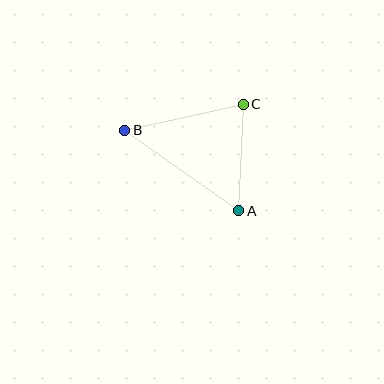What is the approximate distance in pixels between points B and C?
The distance between B and C is approximately 122 pixels.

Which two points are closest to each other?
Points A and C are closest to each other.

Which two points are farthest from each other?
Points A and B are farthest from each other.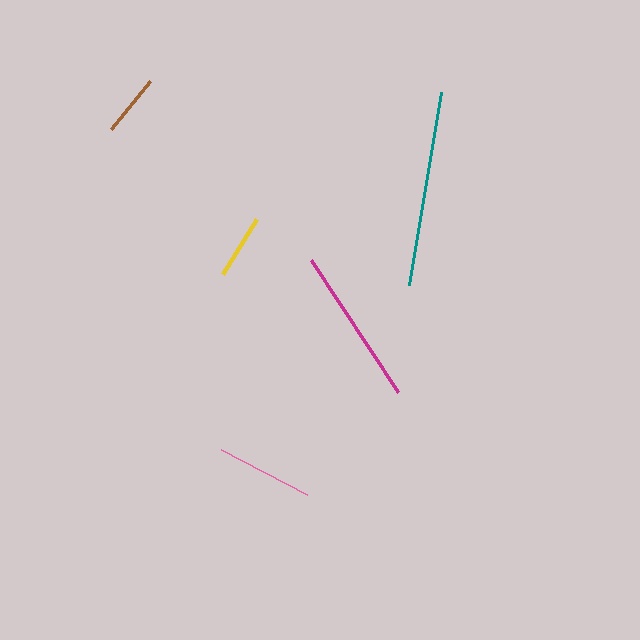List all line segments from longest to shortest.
From longest to shortest: teal, magenta, pink, yellow, brown.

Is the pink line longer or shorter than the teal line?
The teal line is longer than the pink line.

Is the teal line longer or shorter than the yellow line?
The teal line is longer than the yellow line.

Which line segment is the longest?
The teal line is the longest at approximately 195 pixels.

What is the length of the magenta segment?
The magenta segment is approximately 158 pixels long.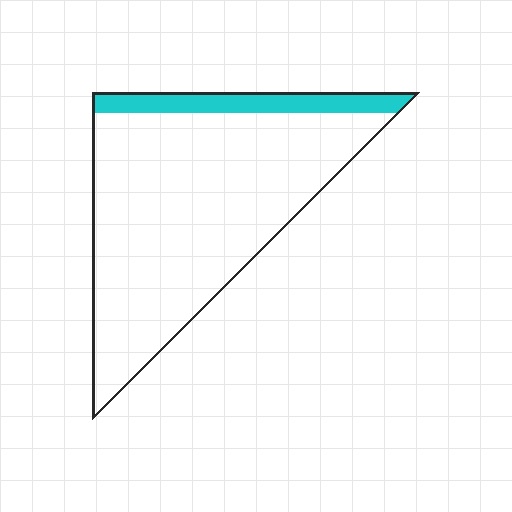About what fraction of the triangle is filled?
About one eighth (1/8).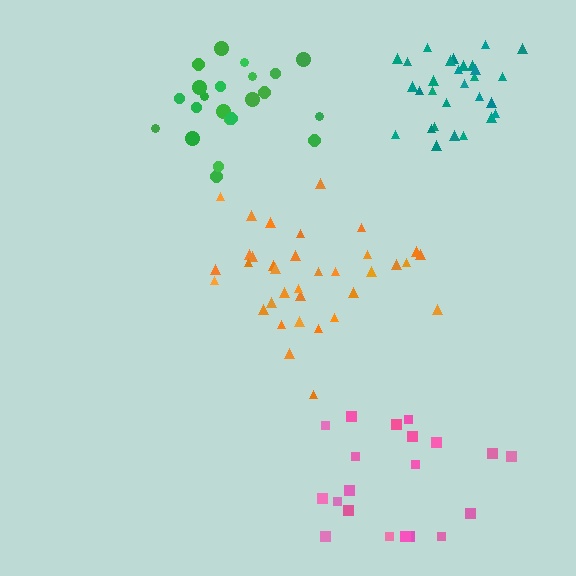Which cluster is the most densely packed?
Green.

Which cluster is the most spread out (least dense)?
Pink.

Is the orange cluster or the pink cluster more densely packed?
Orange.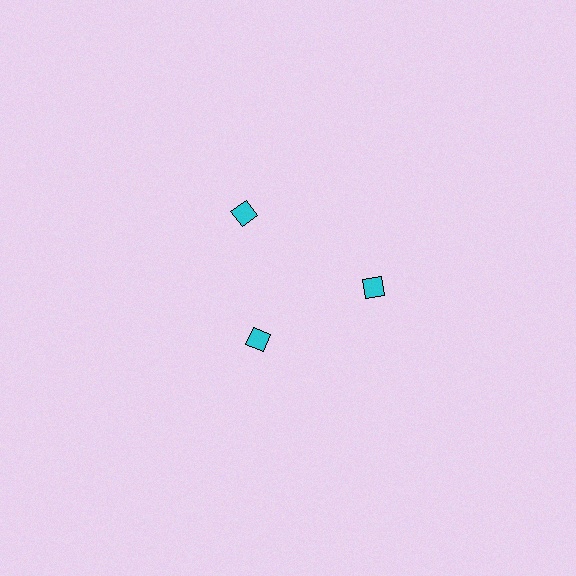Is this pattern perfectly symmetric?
No. The 3 cyan diamonds are arranged in a ring, but one element near the 7 o'clock position is pulled inward toward the center, breaking the 3-fold rotational symmetry.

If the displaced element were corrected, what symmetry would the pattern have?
It would have 3-fold rotational symmetry — the pattern would map onto itself every 120 degrees.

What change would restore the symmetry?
The symmetry would be restored by moving it outward, back onto the ring so that all 3 diamonds sit at equal angles and equal distance from the center.